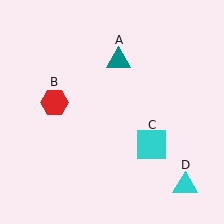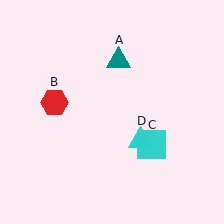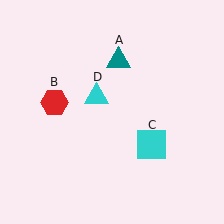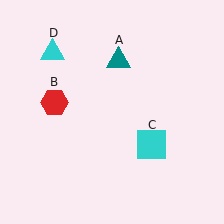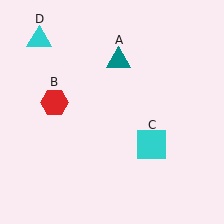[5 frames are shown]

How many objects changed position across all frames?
1 object changed position: cyan triangle (object D).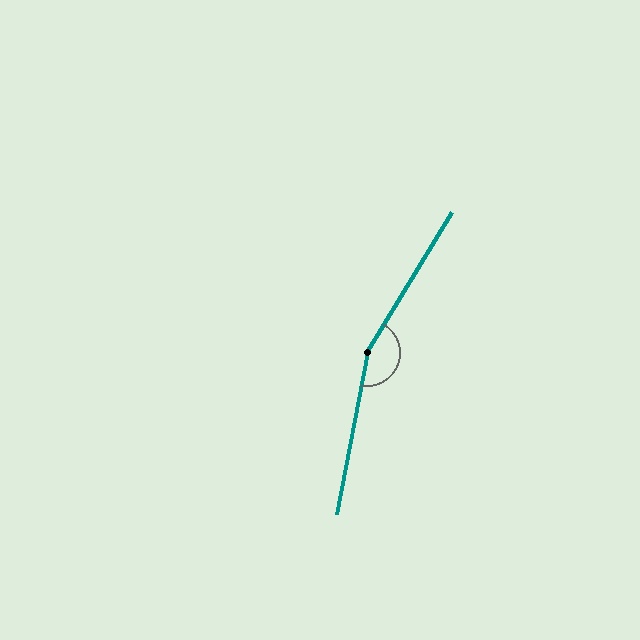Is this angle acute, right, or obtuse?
It is obtuse.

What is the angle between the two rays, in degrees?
Approximately 159 degrees.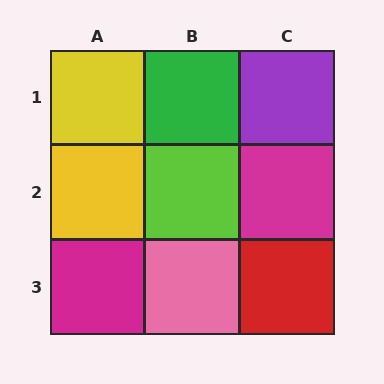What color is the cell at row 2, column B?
Lime.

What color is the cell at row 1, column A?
Yellow.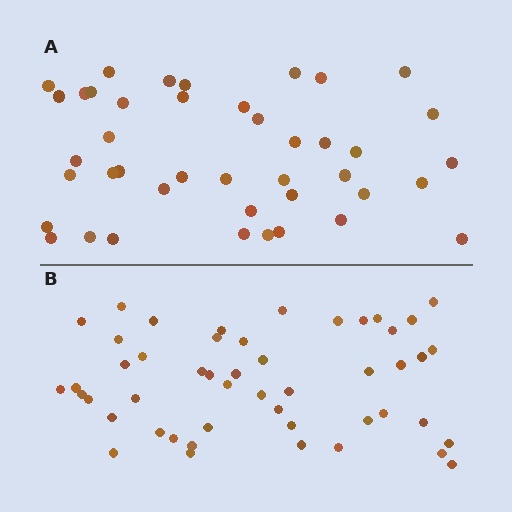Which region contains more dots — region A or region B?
Region B (the bottom region) has more dots.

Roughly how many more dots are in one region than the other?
Region B has roughly 8 or so more dots than region A.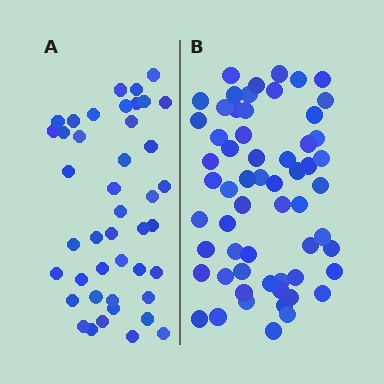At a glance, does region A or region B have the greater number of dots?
Region B (the right region) has more dots.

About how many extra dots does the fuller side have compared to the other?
Region B has approximately 15 more dots than region A.